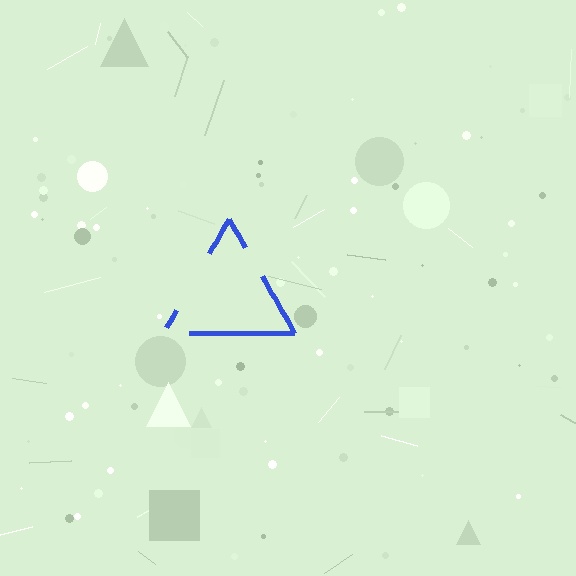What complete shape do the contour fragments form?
The contour fragments form a triangle.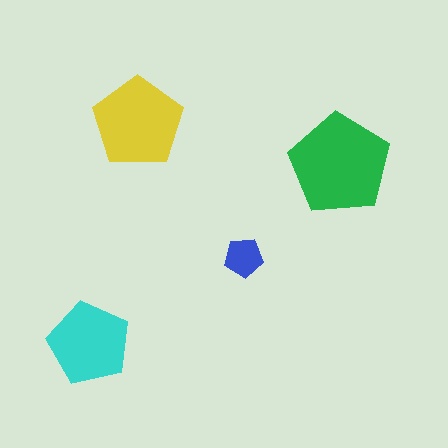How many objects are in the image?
There are 4 objects in the image.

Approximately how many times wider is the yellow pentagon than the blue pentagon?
About 2.5 times wider.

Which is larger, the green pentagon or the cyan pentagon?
The green one.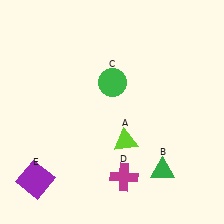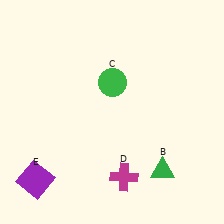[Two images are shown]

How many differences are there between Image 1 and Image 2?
There is 1 difference between the two images.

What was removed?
The lime triangle (A) was removed in Image 2.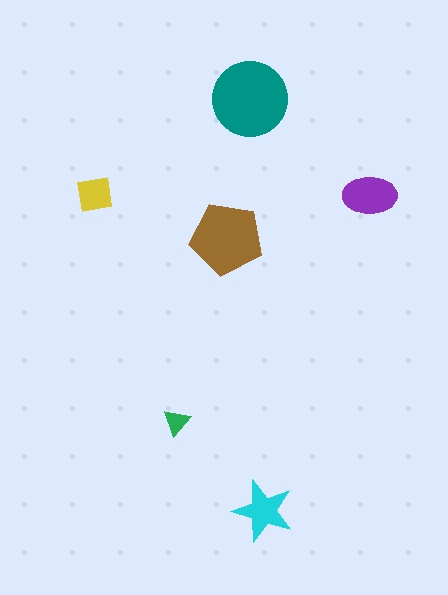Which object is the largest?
The teal circle.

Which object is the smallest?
The green triangle.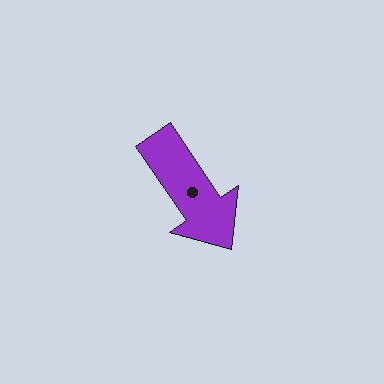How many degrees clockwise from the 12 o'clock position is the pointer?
Approximately 146 degrees.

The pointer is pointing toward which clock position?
Roughly 5 o'clock.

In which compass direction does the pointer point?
Southeast.